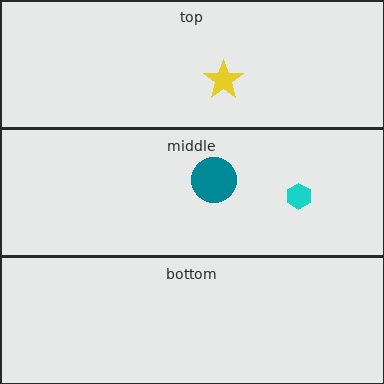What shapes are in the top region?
The yellow star.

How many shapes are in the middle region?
2.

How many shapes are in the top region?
1.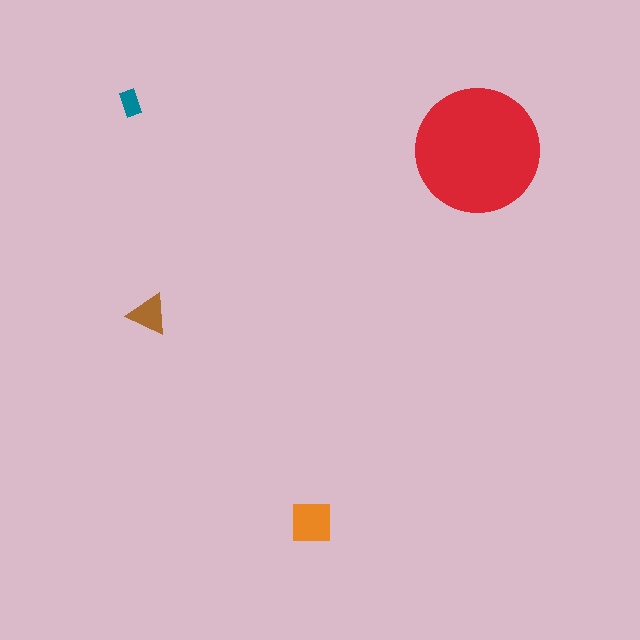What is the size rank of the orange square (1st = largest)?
2nd.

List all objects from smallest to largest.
The teal rectangle, the brown triangle, the orange square, the red circle.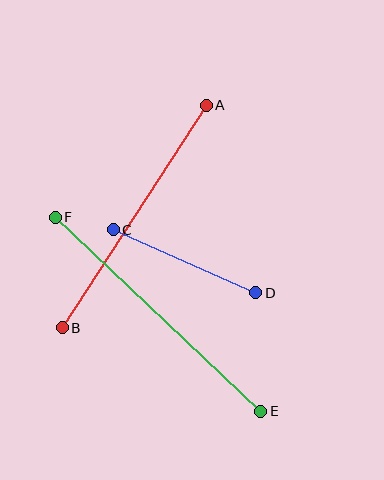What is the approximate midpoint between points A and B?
The midpoint is at approximately (134, 216) pixels.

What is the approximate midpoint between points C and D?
The midpoint is at approximately (185, 261) pixels.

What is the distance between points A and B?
The distance is approximately 265 pixels.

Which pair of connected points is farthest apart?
Points E and F are farthest apart.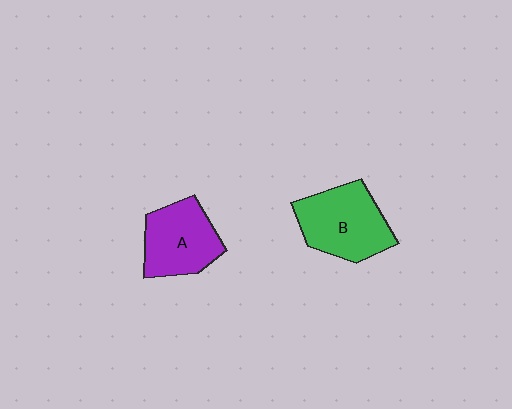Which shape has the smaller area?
Shape A (purple).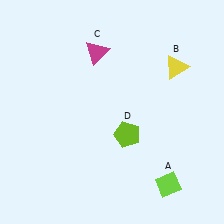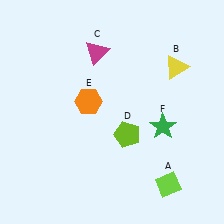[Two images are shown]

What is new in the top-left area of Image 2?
An orange hexagon (E) was added in the top-left area of Image 2.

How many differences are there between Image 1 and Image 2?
There are 2 differences between the two images.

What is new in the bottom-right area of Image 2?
A green star (F) was added in the bottom-right area of Image 2.